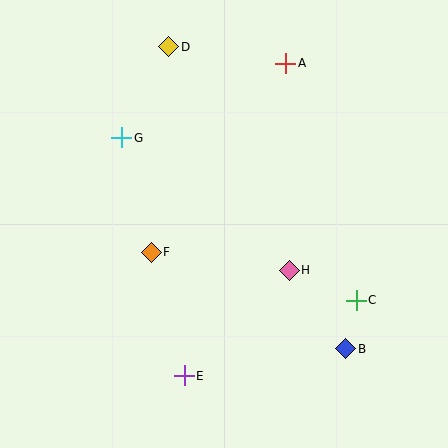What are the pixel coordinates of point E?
Point E is at (184, 376).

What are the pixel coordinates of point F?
Point F is at (151, 252).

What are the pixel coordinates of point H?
Point H is at (289, 270).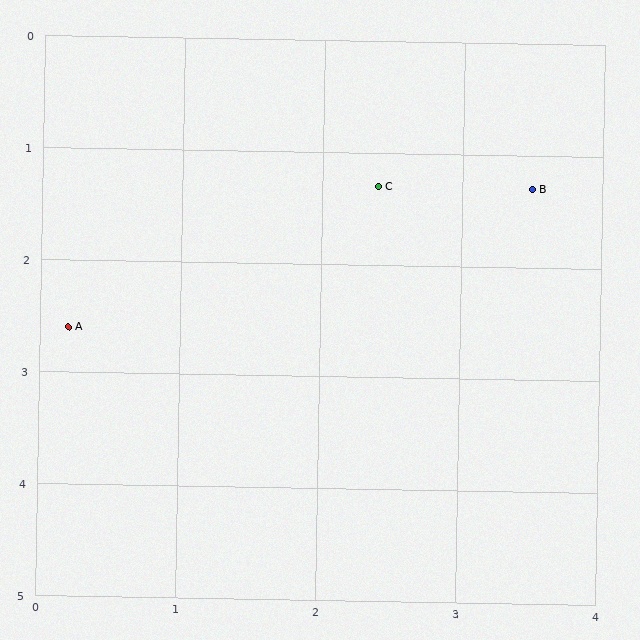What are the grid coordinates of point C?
Point C is at approximately (2.4, 1.3).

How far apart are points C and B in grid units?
Points C and B are about 1.1 grid units apart.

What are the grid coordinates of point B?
Point B is at approximately (3.5, 1.3).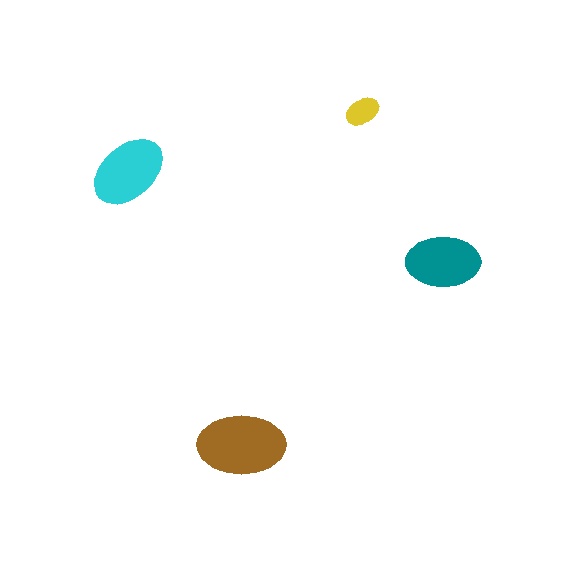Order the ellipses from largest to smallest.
the brown one, the cyan one, the teal one, the yellow one.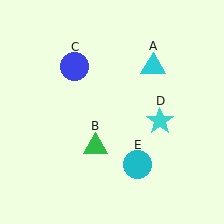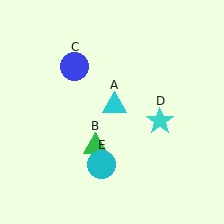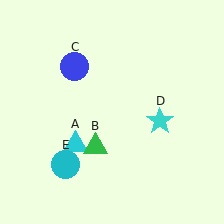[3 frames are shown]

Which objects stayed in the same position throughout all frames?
Green triangle (object B) and blue circle (object C) and cyan star (object D) remained stationary.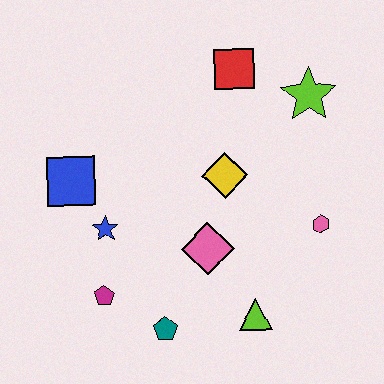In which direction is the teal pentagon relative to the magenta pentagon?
The teal pentagon is to the right of the magenta pentagon.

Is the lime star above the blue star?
Yes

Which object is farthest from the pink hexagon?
The blue square is farthest from the pink hexagon.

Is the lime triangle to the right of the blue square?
Yes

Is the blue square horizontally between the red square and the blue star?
No